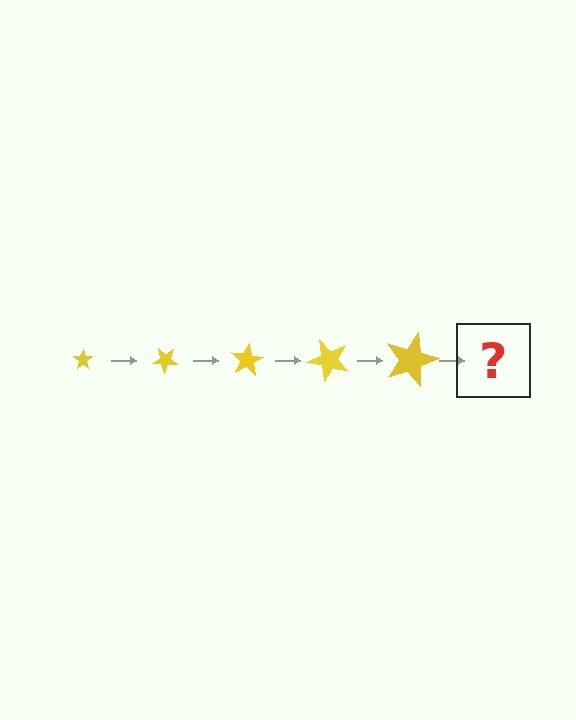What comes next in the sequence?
The next element should be a star, larger than the previous one and rotated 200 degrees from the start.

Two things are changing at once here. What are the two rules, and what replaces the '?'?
The two rules are that the star grows larger each step and it rotates 40 degrees each step. The '?' should be a star, larger than the previous one and rotated 200 degrees from the start.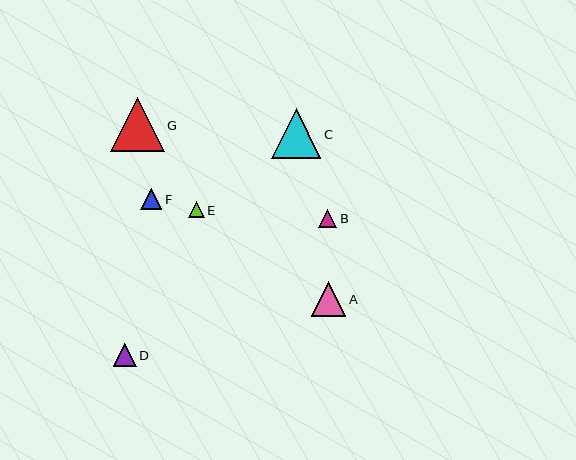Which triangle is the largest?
Triangle G is the largest with a size of approximately 54 pixels.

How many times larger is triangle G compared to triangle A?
Triangle G is approximately 1.6 times the size of triangle A.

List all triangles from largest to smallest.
From largest to smallest: G, C, A, D, F, B, E.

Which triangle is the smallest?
Triangle E is the smallest with a size of approximately 16 pixels.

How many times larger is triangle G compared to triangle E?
Triangle G is approximately 3.4 times the size of triangle E.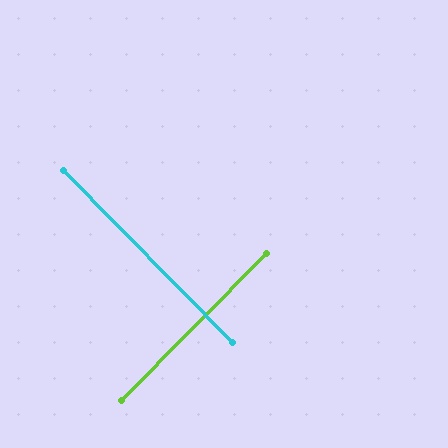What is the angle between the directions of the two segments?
Approximately 89 degrees.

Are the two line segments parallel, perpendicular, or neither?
Perpendicular — they meet at approximately 89°.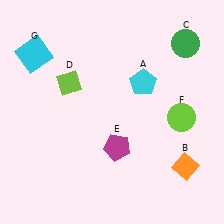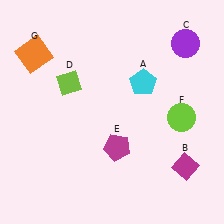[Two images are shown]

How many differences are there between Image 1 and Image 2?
There are 3 differences between the two images.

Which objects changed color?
B changed from orange to magenta. C changed from green to purple. G changed from cyan to orange.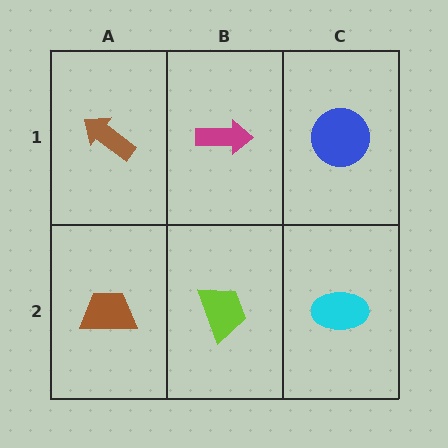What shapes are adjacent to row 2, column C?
A blue circle (row 1, column C), a lime trapezoid (row 2, column B).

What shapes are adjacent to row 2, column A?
A brown arrow (row 1, column A), a lime trapezoid (row 2, column B).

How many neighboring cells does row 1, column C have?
2.